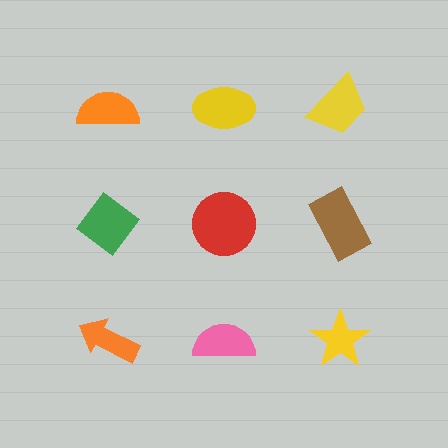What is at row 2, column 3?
A brown rectangle.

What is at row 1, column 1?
An orange semicircle.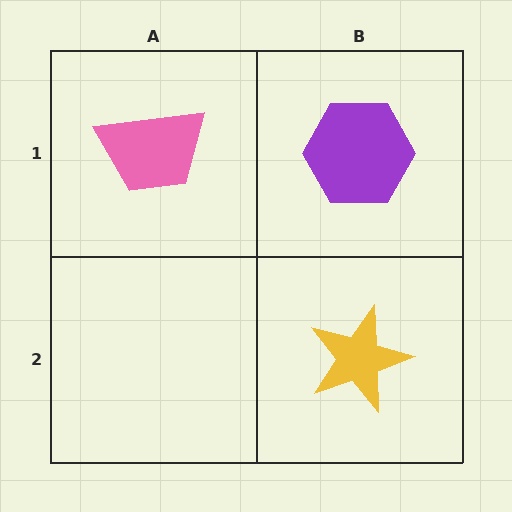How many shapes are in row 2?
1 shape.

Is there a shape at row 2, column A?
No, that cell is empty.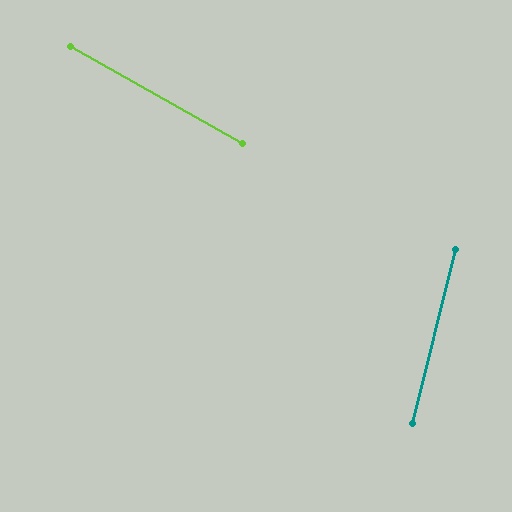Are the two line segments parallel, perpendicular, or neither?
Neither parallel nor perpendicular — they differ by about 74°.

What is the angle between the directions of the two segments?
Approximately 74 degrees.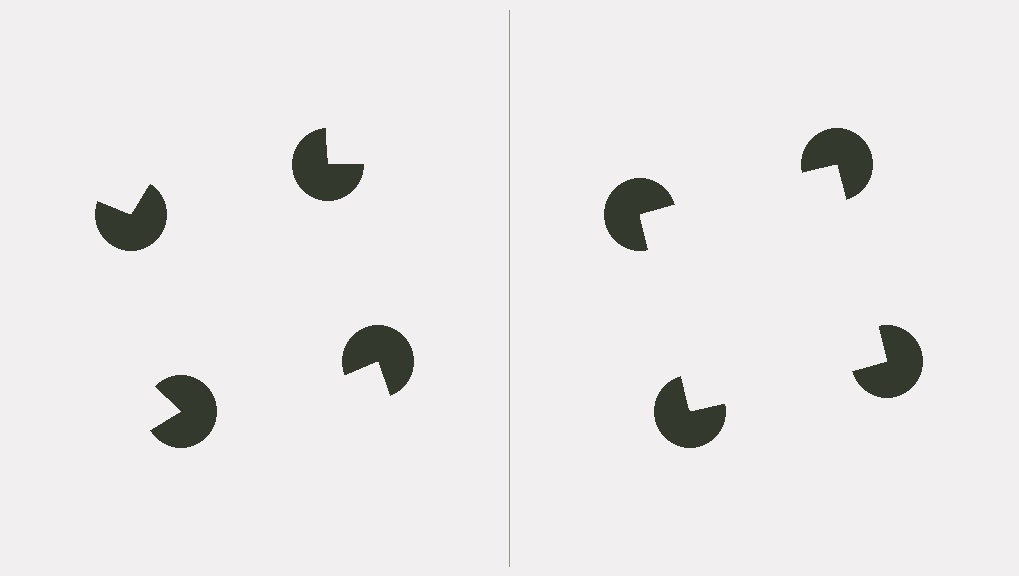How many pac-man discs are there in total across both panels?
8 — 4 on each side.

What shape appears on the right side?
An illusory square.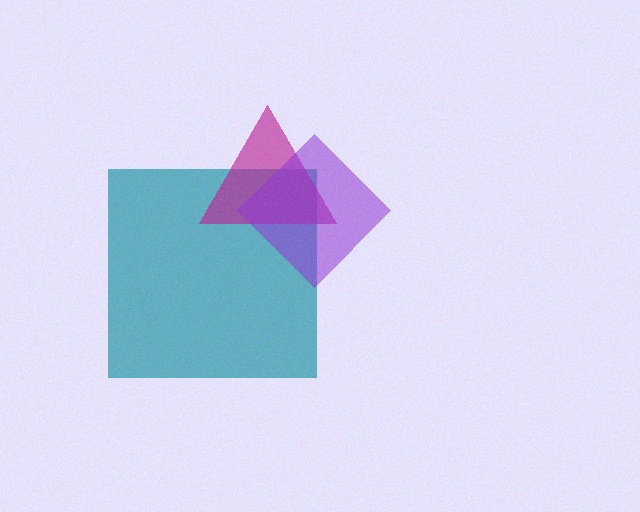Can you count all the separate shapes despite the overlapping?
Yes, there are 3 separate shapes.